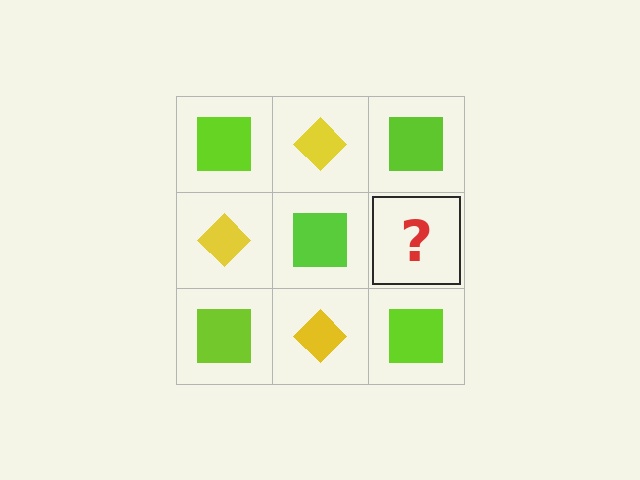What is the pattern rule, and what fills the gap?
The rule is that it alternates lime square and yellow diamond in a checkerboard pattern. The gap should be filled with a yellow diamond.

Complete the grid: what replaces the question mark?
The question mark should be replaced with a yellow diamond.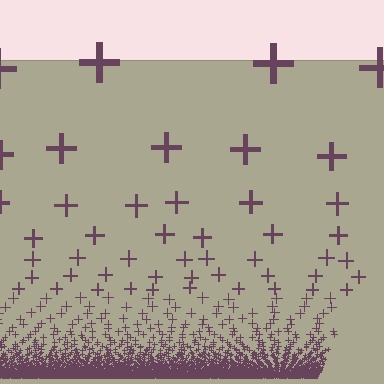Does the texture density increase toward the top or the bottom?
Density increases toward the bottom.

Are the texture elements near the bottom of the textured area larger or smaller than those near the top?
Smaller. The gradient is inverted — elements near the bottom are smaller and denser.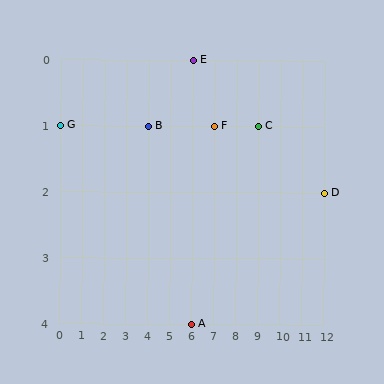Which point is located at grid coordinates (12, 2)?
Point D is at (12, 2).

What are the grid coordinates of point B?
Point B is at grid coordinates (4, 1).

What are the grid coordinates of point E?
Point E is at grid coordinates (6, 0).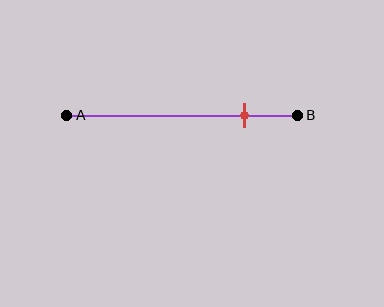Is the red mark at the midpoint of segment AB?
No, the mark is at about 75% from A, not at the 50% midpoint.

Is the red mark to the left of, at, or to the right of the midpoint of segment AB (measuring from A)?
The red mark is to the right of the midpoint of segment AB.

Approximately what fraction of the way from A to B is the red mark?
The red mark is approximately 75% of the way from A to B.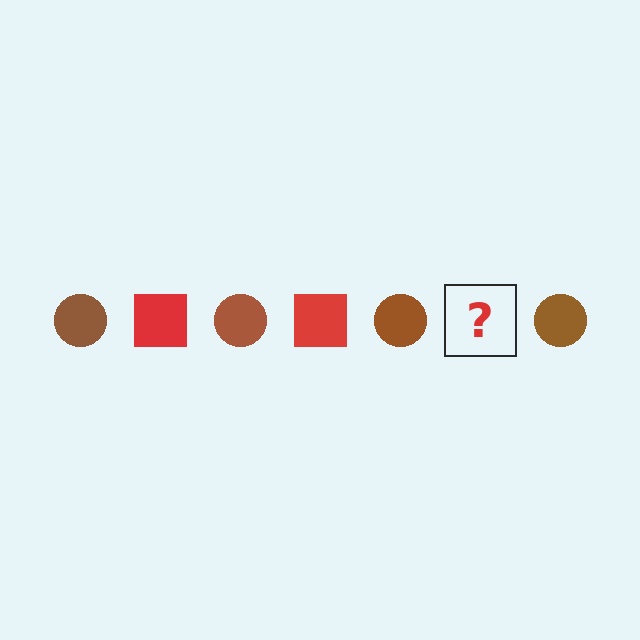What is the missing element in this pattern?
The missing element is a red square.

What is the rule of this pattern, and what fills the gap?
The rule is that the pattern alternates between brown circle and red square. The gap should be filled with a red square.